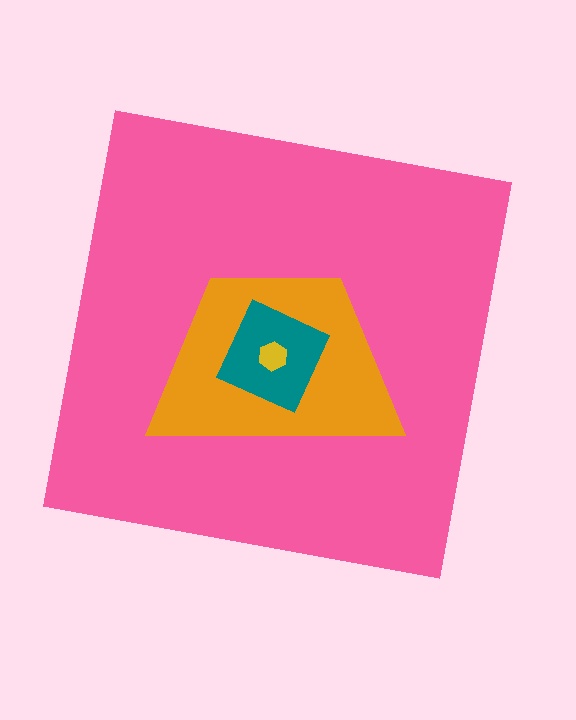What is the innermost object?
The yellow hexagon.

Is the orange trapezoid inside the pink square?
Yes.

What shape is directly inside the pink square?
The orange trapezoid.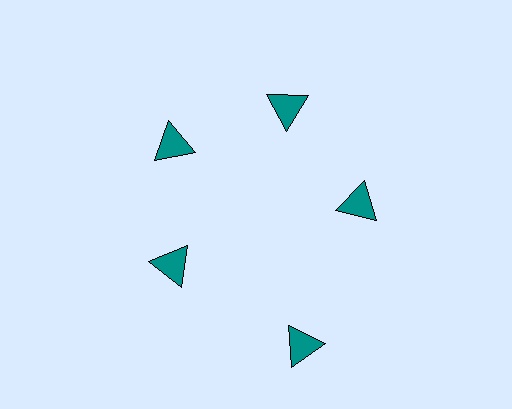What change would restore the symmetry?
The symmetry would be restored by moving it inward, back onto the ring so that all 5 triangles sit at equal angles and equal distance from the center.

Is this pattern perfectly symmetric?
No. The 5 teal triangles are arranged in a ring, but one element near the 5 o'clock position is pushed outward from the center, breaking the 5-fold rotational symmetry.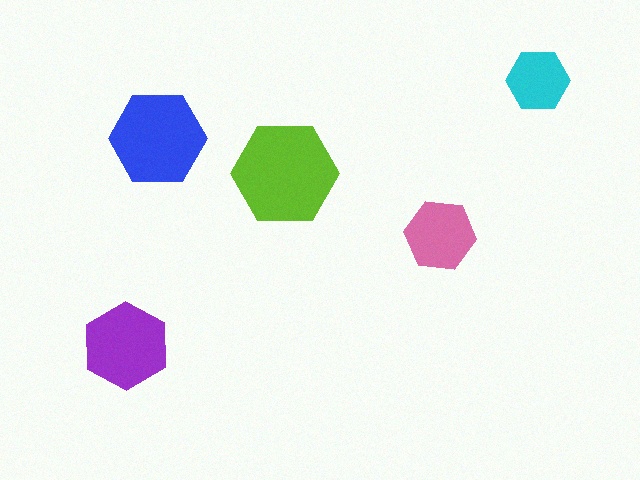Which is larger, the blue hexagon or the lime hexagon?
The lime one.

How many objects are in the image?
There are 5 objects in the image.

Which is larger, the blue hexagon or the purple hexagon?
The blue one.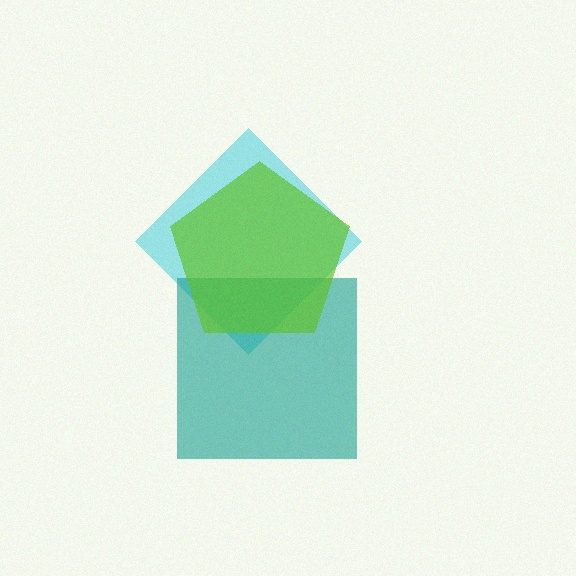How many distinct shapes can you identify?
There are 3 distinct shapes: a cyan diamond, a teal square, a lime pentagon.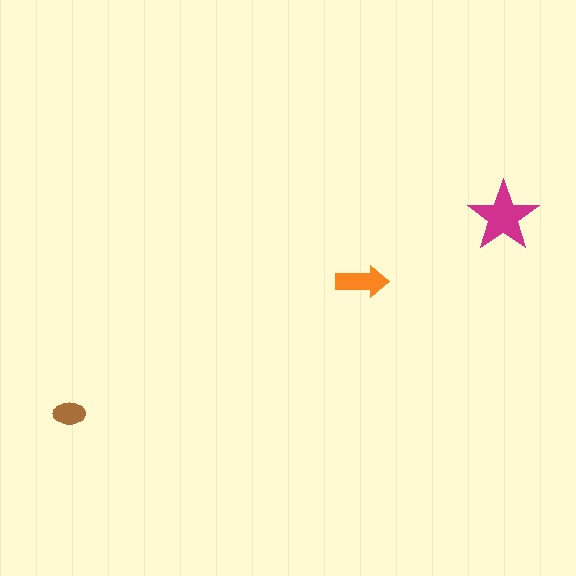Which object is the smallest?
The brown ellipse.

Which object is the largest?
The magenta star.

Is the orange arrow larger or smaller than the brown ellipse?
Larger.